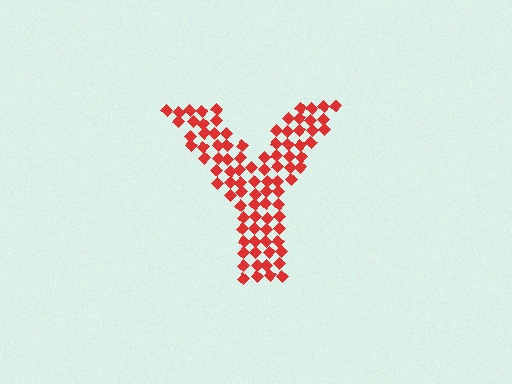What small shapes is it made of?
It is made of small diamonds.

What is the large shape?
The large shape is the letter Y.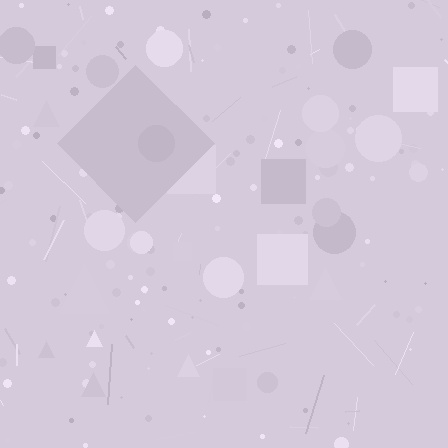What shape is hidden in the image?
A diamond is hidden in the image.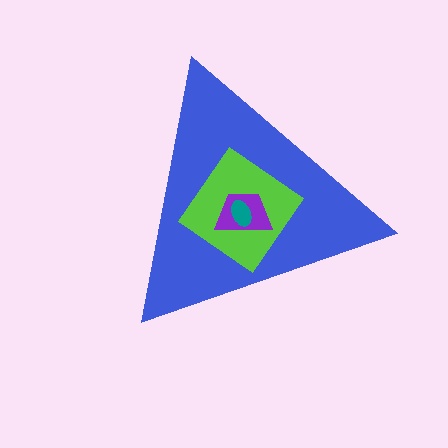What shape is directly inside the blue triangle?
The lime diamond.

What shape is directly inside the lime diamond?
The purple trapezoid.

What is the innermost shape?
The teal ellipse.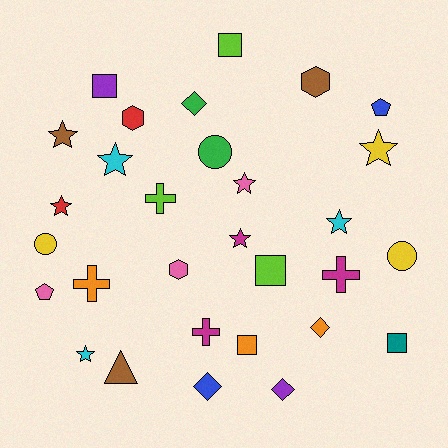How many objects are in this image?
There are 30 objects.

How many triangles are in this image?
There is 1 triangle.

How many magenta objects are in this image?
There are 3 magenta objects.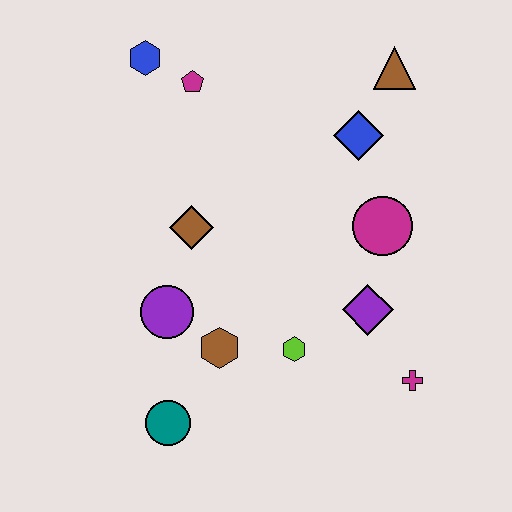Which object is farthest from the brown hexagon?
The brown triangle is farthest from the brown hexagon.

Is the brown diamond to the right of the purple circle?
Yes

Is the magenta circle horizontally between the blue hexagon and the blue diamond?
No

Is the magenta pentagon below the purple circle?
No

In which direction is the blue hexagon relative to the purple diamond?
The blue hexagon is above the purple diamond.